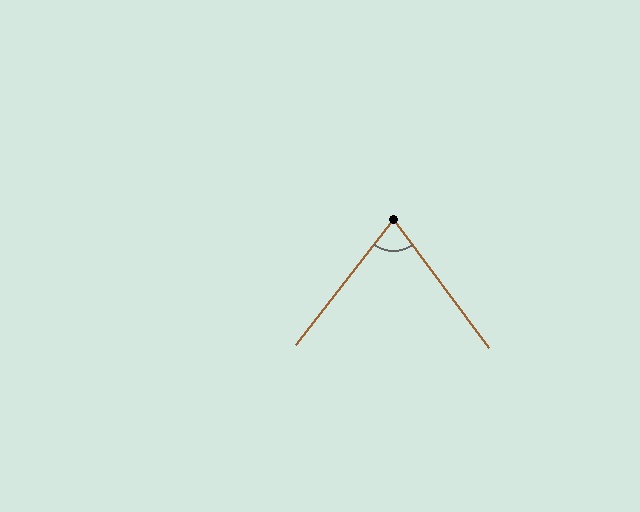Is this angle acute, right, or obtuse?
It is acute.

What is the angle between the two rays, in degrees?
Approximately 74 degrees.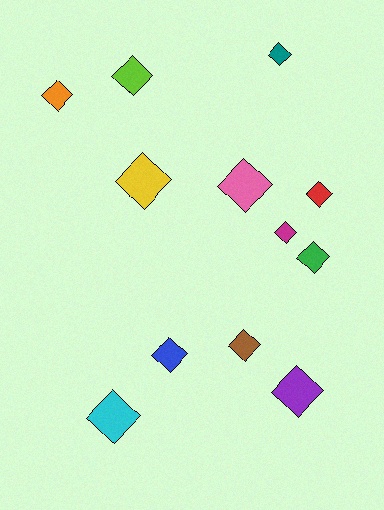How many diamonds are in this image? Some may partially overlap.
There are 12 diamonds.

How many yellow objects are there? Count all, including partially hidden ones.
There is 1 yellow object.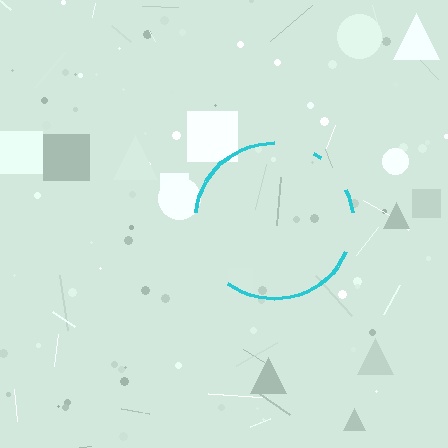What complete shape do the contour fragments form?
The contour fragments form a circle.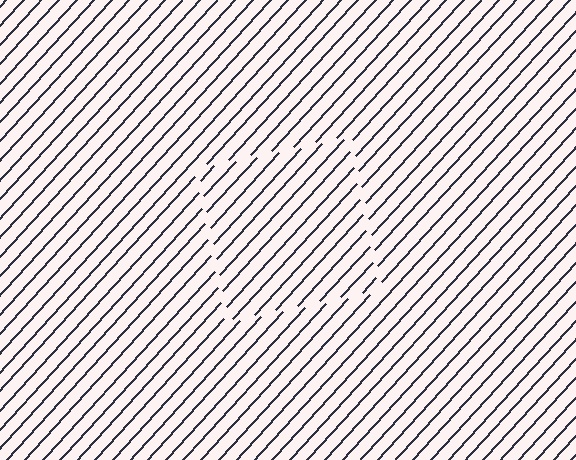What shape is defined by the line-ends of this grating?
An illusory square. The interior of the shape contains the same grating, shifted by half a period — the contour is defined by the phase discontinuity where line-ends from the inner and outer gratings abut.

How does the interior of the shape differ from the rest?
The interior of the shape contains the same grating, shifted by half a period — the contour is defined by the phase discontinuity where line-ends from the inner and outer gratings abut.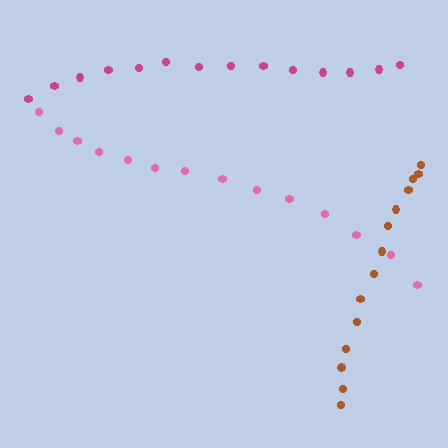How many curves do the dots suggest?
There are 3 distinct paths.